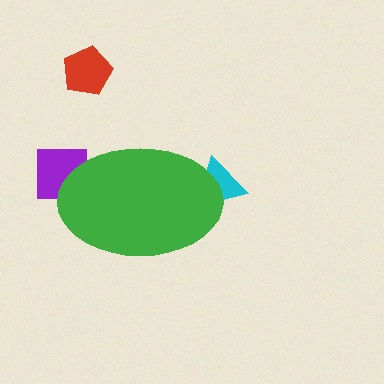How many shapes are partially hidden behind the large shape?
2 shapes are partially hidden.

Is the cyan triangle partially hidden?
Yes, the cyan triangle is partially hidden behind the green ellipse.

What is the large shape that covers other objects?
A green ellipse.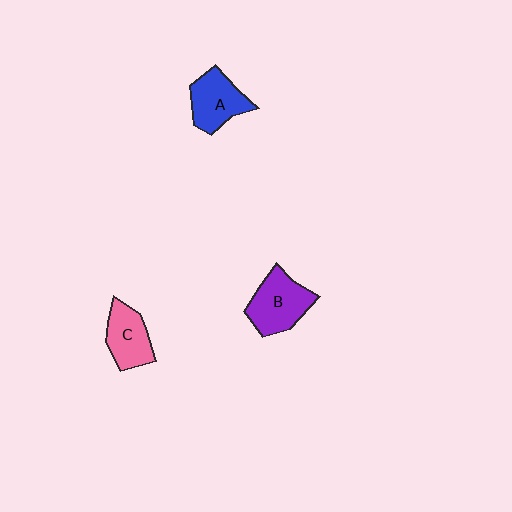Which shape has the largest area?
Shape B (purple).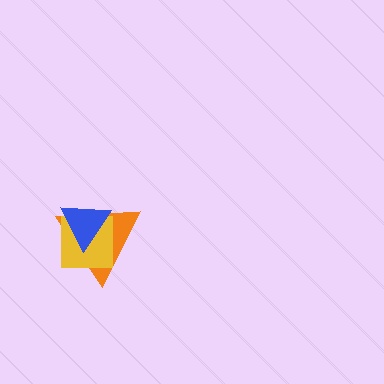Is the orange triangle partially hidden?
Yes, it is partially covered by another shape.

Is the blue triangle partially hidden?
No, no other shape covers it.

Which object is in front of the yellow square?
The blue triangle is in front of the yellow square.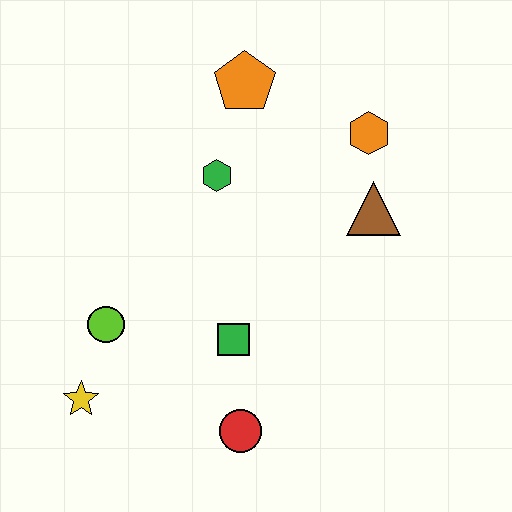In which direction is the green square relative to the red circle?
The green square is above the red circle.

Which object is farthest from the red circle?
The orange pentagon is farthest from the red circle.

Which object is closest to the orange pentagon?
The green hexagon is closest to the orange pentagon.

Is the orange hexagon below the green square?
No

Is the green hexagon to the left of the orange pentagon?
Yes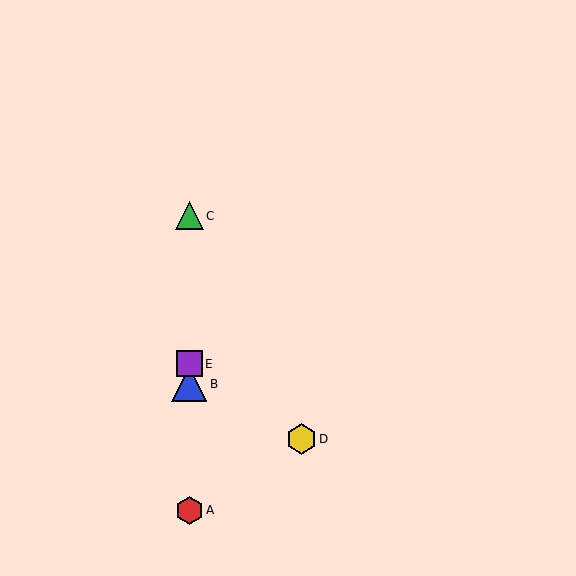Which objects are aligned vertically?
Objects A, B, C, E are aligned vertically.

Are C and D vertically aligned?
No, C is at x≈189 and D is at x≈301.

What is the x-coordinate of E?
Object E is at x≈189.